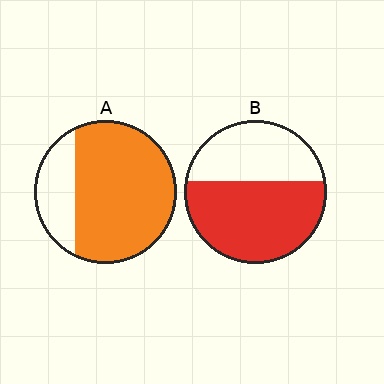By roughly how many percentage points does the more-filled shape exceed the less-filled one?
By roughly 15 percentage points (A over B).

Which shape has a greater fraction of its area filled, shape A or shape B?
Shape A.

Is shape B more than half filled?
Yes.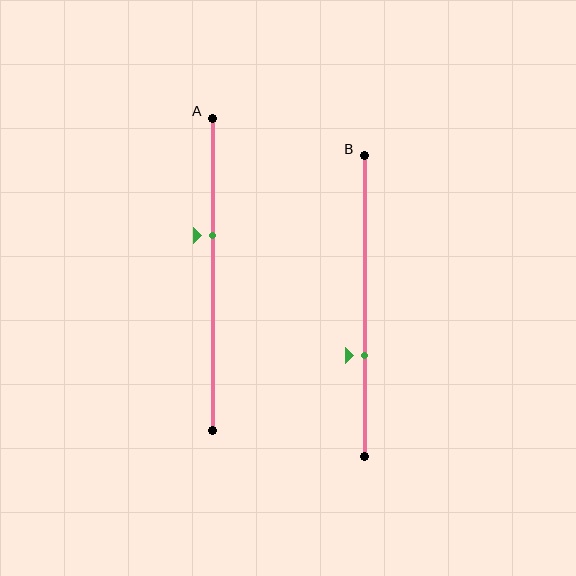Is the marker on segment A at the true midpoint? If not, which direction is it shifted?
No, the marker on segment A is shifted upward by about 12% of the segment length.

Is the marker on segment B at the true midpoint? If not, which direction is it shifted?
No, the marker on segment B is shifted downward by about 16% of the segment length.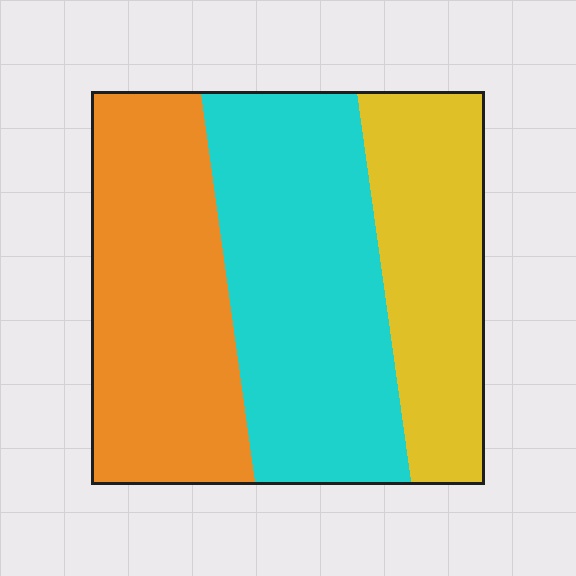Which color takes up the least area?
Yellow, at roughly 25%.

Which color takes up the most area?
Cyan, at roughly 40%.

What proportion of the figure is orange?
Orange covers around 35% of the figure.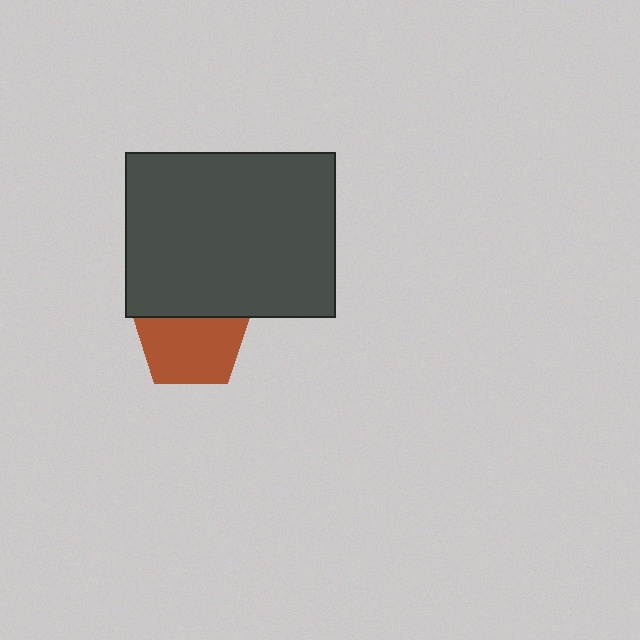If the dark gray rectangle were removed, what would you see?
You would see the complete brown pentagon.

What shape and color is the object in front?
The object in front is a dark gray rectangle.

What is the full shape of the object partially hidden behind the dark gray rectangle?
The partially hidden object is a brown pentagon.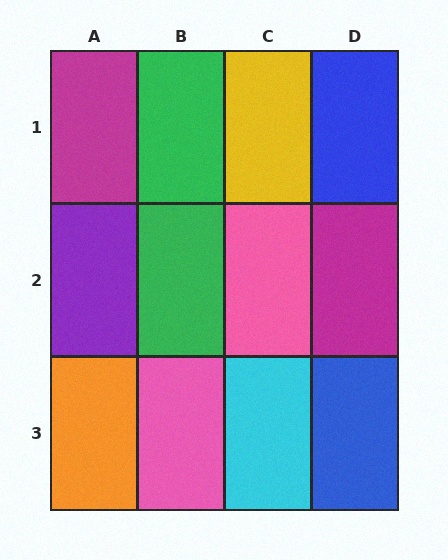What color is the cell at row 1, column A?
Magenta.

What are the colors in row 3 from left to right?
Orange, pink, cyan, blue.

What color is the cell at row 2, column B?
Green.